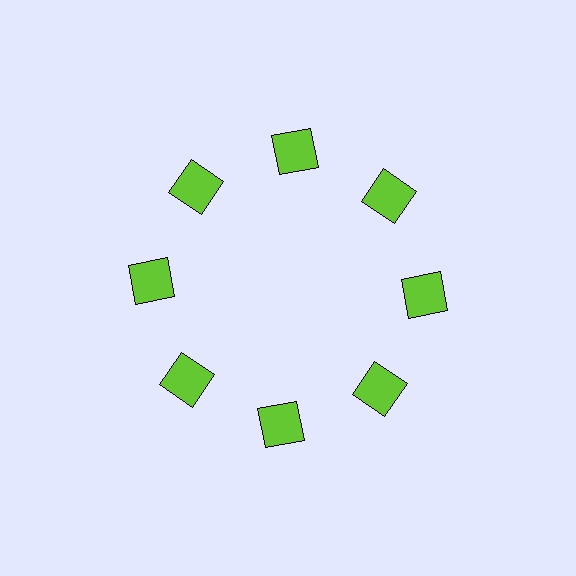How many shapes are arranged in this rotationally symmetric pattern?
There are 8 shapes, arranged in 8 groups of 1.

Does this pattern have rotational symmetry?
Yes, this pattern has 8-fold rotational symmetry. It looks the same after rotating 45 degrees around the center.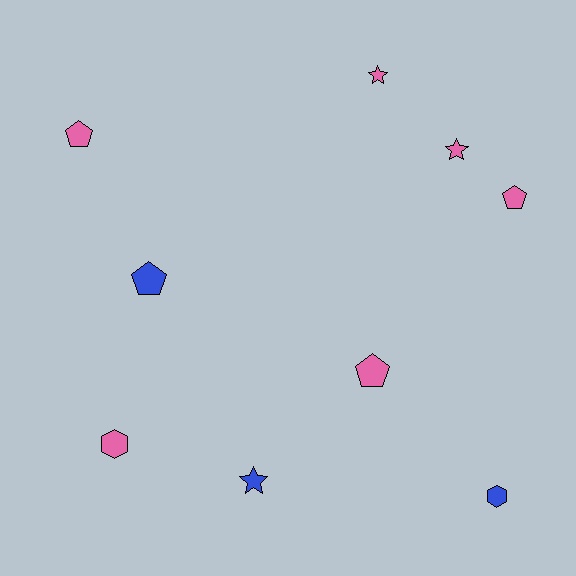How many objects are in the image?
There are 9 objects.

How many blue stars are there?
There is 1 blue star.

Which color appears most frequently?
Pink, with 6 objects.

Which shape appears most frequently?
Pentagon, with 4 objects.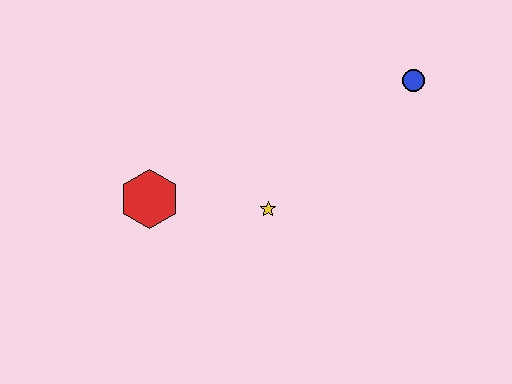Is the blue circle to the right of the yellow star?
Yes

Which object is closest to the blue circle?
The yellow star is closest to the blue circle.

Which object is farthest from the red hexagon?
The blue circle is farthest from the red hexagon.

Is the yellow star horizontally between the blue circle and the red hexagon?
Yes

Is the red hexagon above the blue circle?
No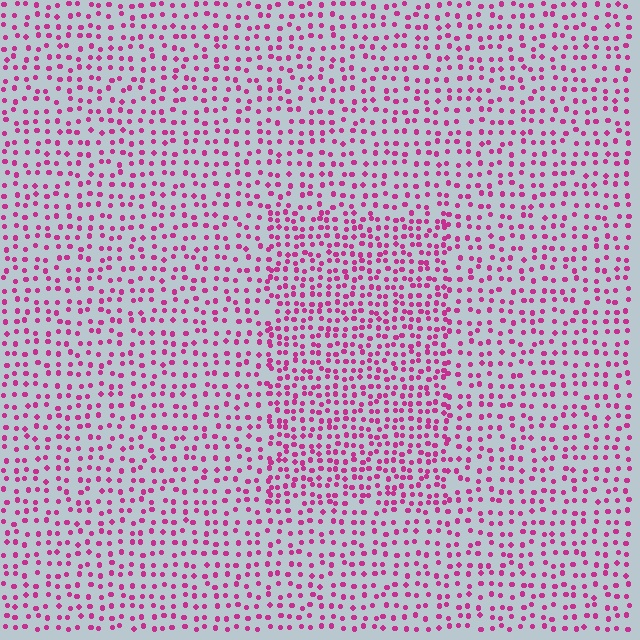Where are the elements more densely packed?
The elements are more densely packed inside the rectangle boundary.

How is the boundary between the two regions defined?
The boundary is defined by a change in element density (approximately 1.6x ratio). All elements are the same color, size, and shape.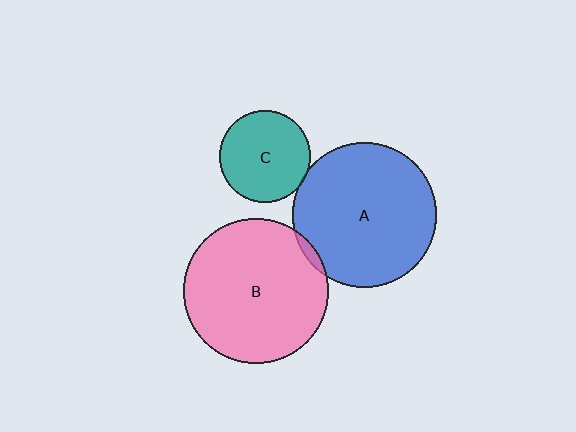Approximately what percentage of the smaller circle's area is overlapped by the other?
Approximately 5%.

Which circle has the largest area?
Circle B (pink).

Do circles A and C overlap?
Yes.